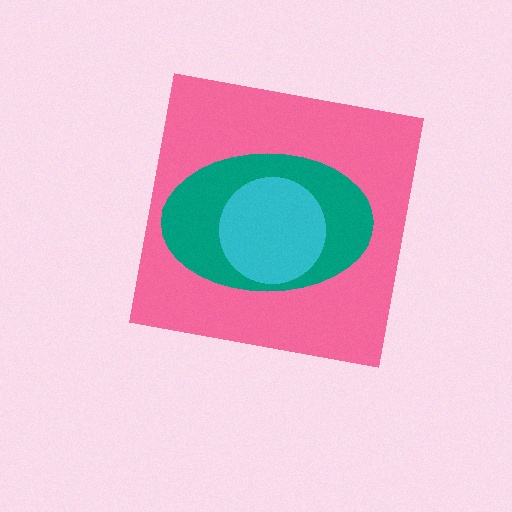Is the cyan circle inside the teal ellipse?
Yes.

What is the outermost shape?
The pink square.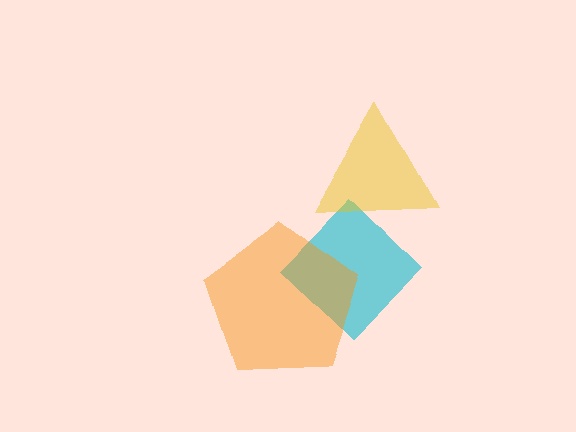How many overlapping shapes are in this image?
There are 3 overlapping shapes in the image.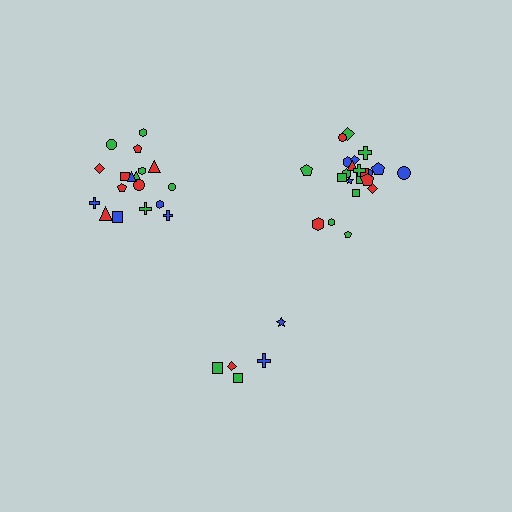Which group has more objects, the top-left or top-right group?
The top-right group.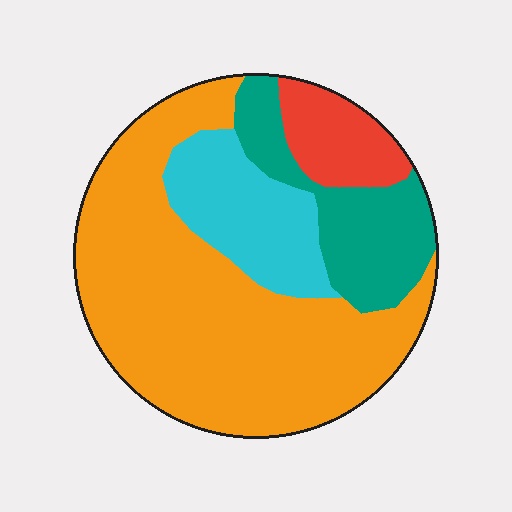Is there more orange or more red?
Orange.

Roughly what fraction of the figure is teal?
Teal takes up between a sixth and a third of the figure.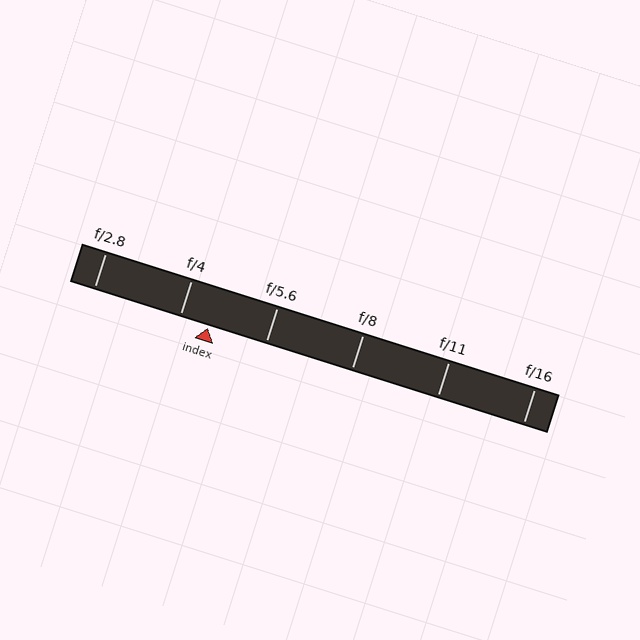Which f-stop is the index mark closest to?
The index mark is closest to f/4.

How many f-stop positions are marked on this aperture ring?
There are 6 f-stop positions marked.